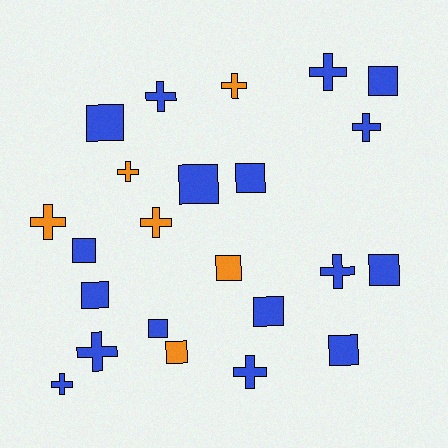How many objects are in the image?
There are 23 objects.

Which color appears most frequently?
Blue, with 17 objects.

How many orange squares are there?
There are 2 orange squares.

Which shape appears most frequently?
Square, with 12 objects.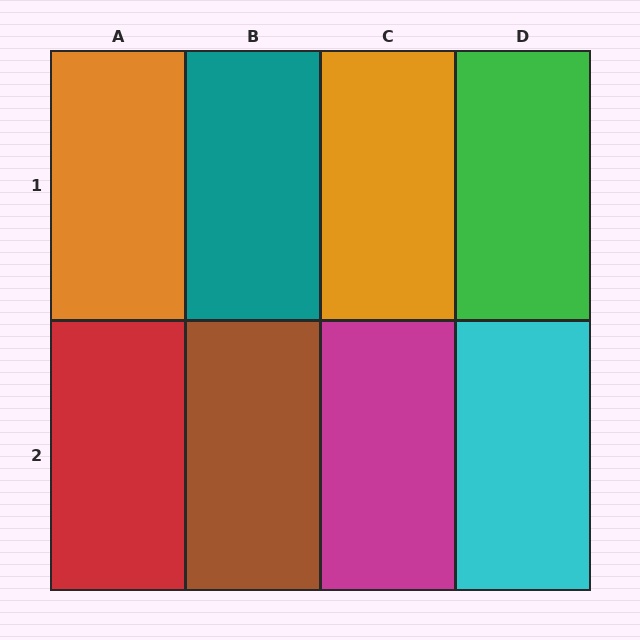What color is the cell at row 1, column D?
Green.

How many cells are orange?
2 cells are orange.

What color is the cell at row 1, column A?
Orange.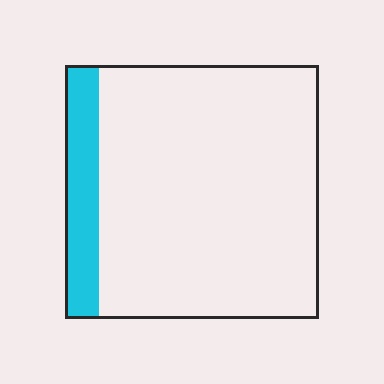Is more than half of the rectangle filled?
No.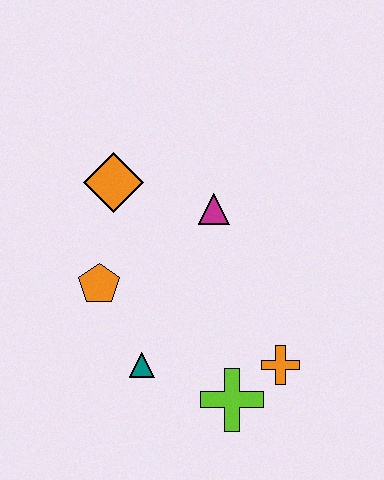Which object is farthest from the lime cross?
The orange diamond is farthest from the lime cross.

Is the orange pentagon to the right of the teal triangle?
No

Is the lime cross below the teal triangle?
Yes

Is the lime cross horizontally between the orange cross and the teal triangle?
Yes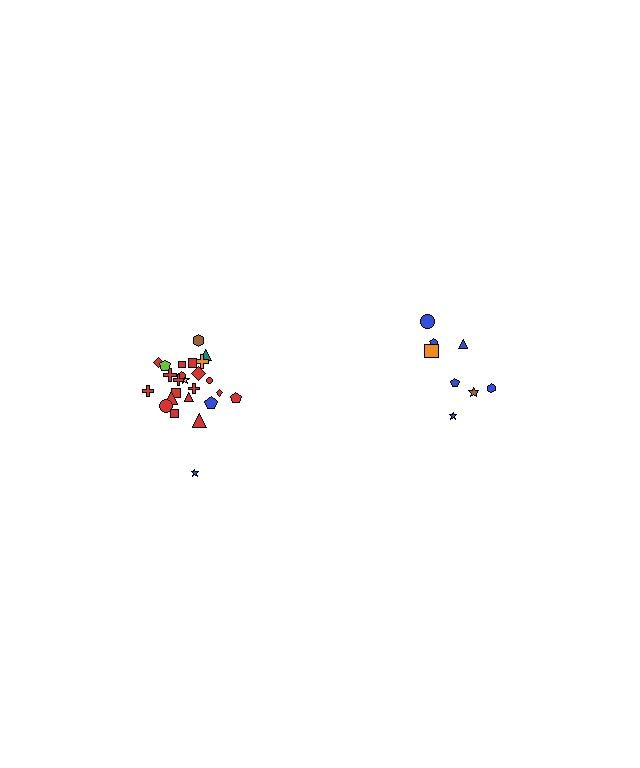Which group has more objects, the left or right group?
The left group.